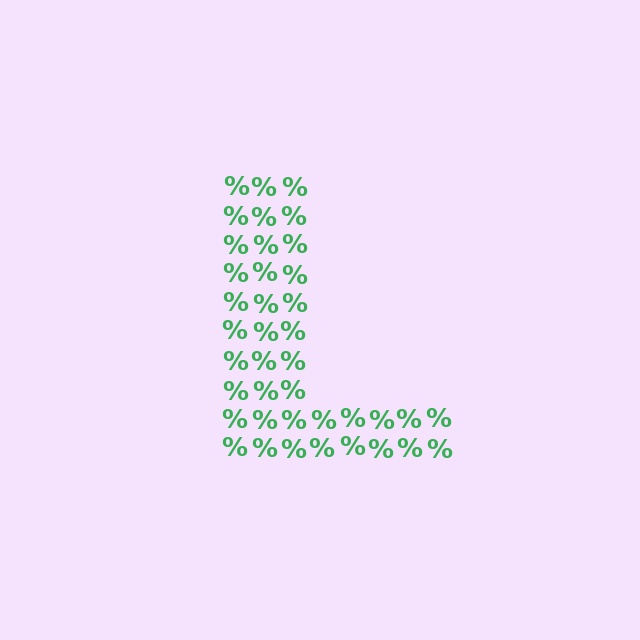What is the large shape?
The large shape is the letter L.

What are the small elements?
The small elements are percent signs.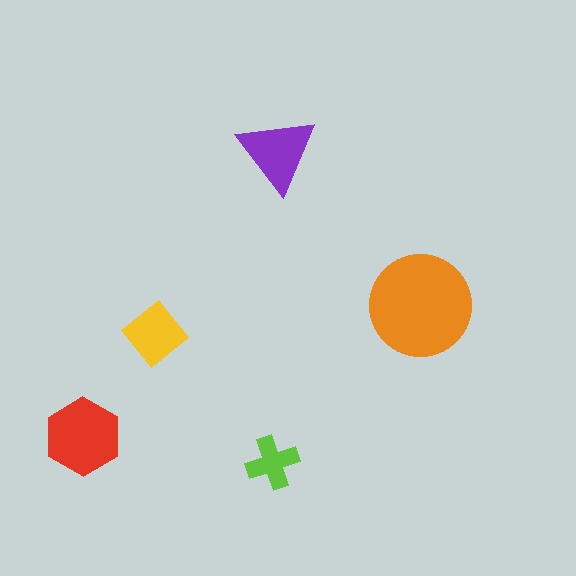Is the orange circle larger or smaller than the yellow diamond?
Larger.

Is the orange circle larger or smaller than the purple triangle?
Larger.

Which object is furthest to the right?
The orange circle is rightmost.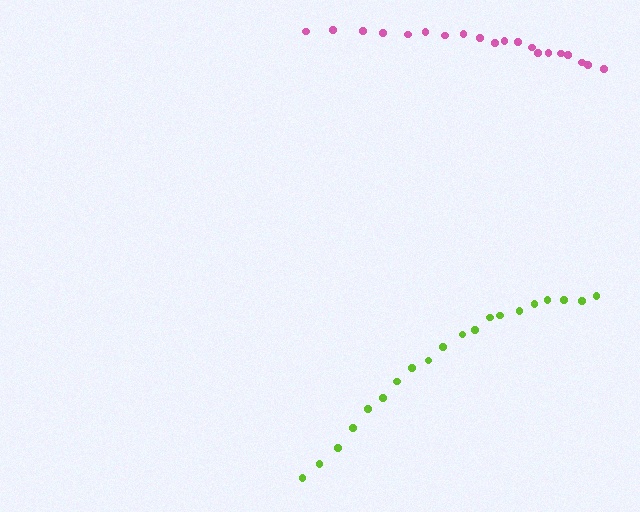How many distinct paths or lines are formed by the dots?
There are 2 distinct paths.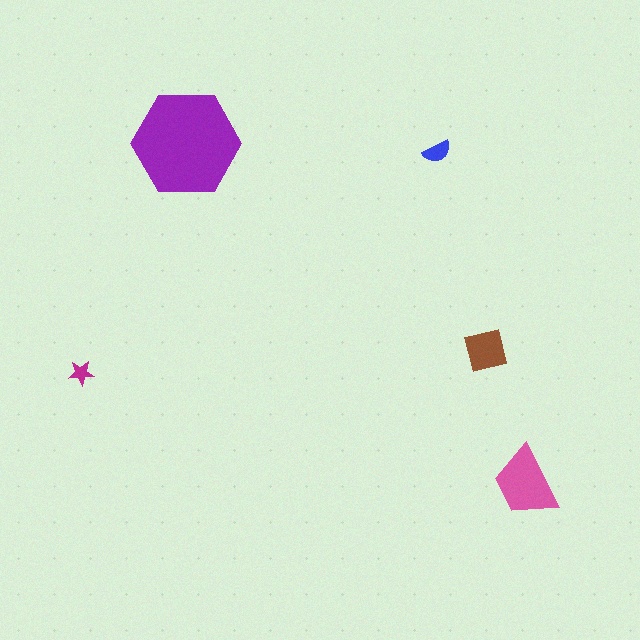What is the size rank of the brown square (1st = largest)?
3rd.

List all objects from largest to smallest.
The purple hexagon, the pink trapezoid, the brown square, the blue semicircle, the magenta star.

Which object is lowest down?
The pink trapezoid is bottommost.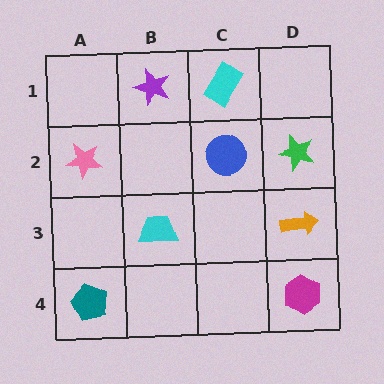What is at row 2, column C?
A blue circle.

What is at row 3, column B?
A cyan trapezoid.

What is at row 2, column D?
A green star.